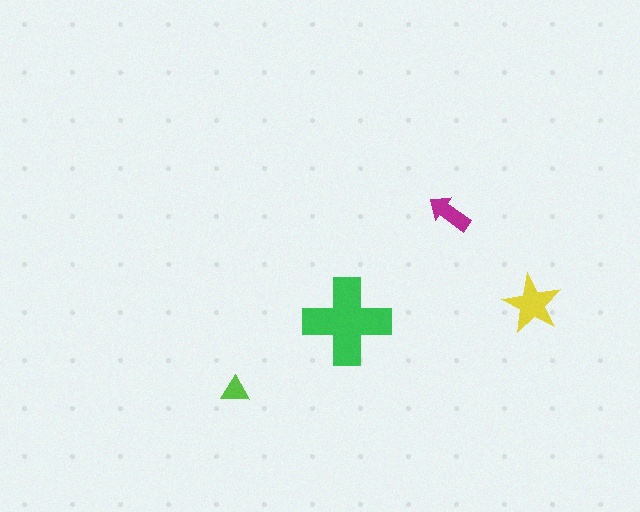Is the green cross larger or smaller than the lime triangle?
Larger.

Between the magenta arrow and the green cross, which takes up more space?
The green cross.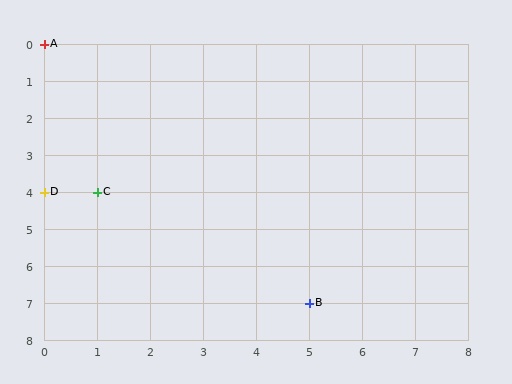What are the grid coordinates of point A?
Point A is at grid coordinates (0, 0).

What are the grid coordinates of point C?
Point C is at grid coordinates (1, 4).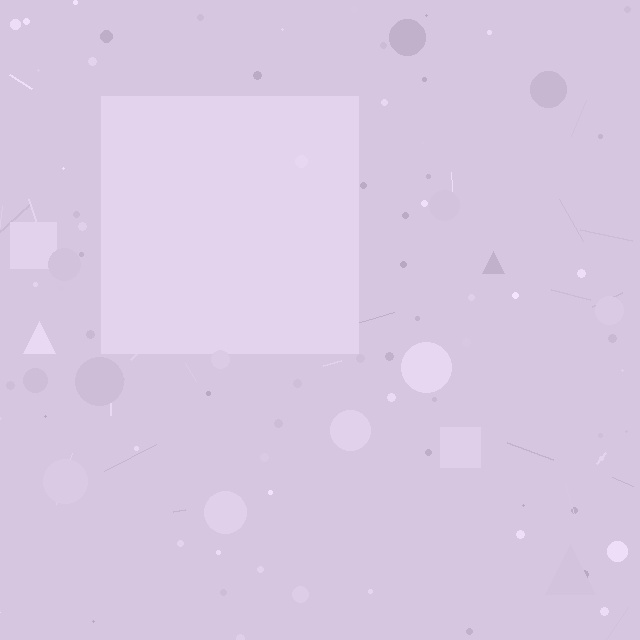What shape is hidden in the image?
A square is hidden in the image.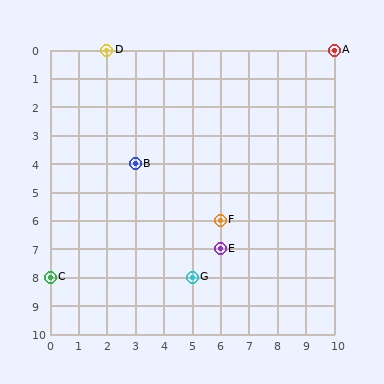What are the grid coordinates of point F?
Point F is at grid coordinates (6, 6).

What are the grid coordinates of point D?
Point D is at grid coordinates (2, 0).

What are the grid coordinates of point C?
Point C is at grid coordinates (0, 8).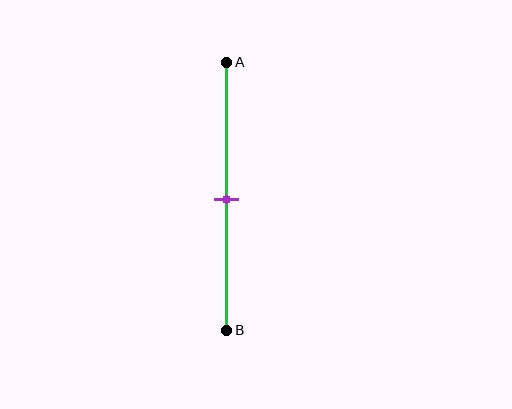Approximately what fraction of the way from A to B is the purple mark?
The purple mark is approximately 50% of the way from A to B.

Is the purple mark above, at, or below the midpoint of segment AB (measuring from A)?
The purple mark is approximately at the midpoint of segment AB.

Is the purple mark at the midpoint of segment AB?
Yes, the mark is approximately at the midpoint.